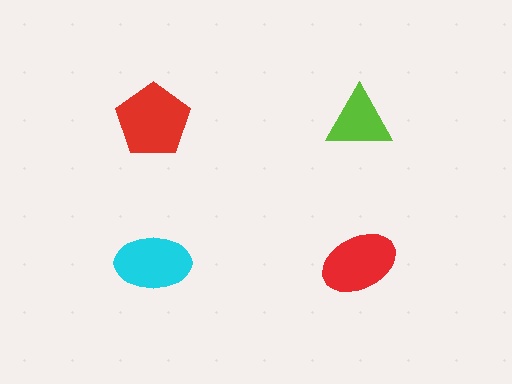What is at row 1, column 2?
A lime triangle.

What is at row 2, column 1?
A cyan ellipse.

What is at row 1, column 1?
A red pentagon.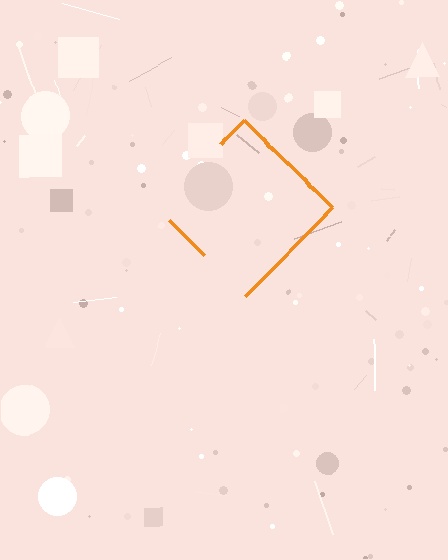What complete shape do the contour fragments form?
The contour fragments form a diamond.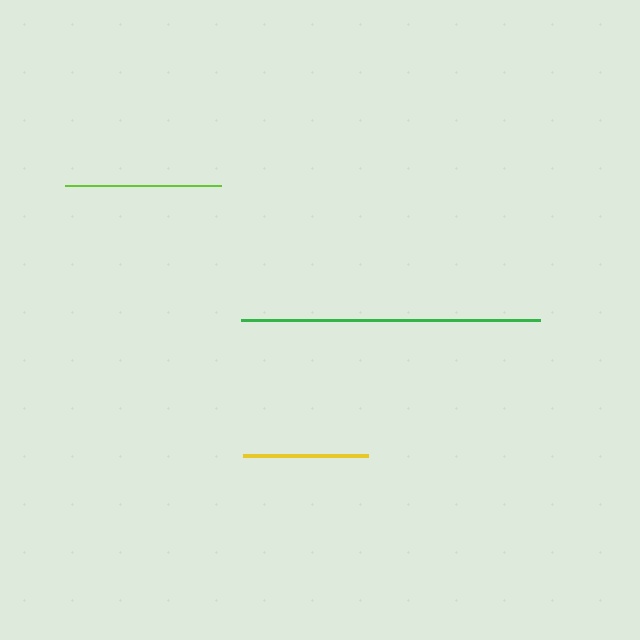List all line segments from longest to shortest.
From longest to shortest: green, lime, yellow.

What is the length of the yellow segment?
The yellow segment is approximately 124 pixels long.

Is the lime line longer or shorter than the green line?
The green line is longer than the lime line.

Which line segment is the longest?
The green line is the longest at approximately 299 pixels.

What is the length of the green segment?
The green segment is approximately 299 pixels long.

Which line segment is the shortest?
The yellow line is the shortest at approximately 124 pixels.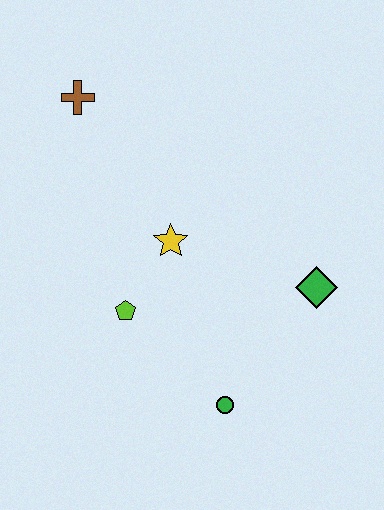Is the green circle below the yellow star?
Yes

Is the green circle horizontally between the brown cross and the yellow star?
No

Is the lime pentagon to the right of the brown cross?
Yes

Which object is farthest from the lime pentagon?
The brown cross is farthest from the lime pentagon.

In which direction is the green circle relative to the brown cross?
The green circle is below the brown cross.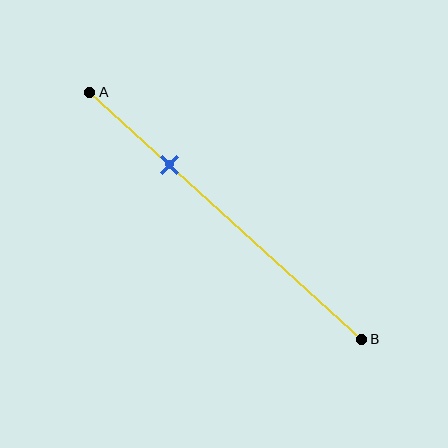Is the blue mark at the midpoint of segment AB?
No, the mark is at about 30% from A, not at the 50% midpoint.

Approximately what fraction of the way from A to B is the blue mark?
The blue mark is approximately 30% of the way from A to B.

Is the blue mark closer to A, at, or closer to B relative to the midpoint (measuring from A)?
The blue mark is closer to point A than the midpoint of segment AB.